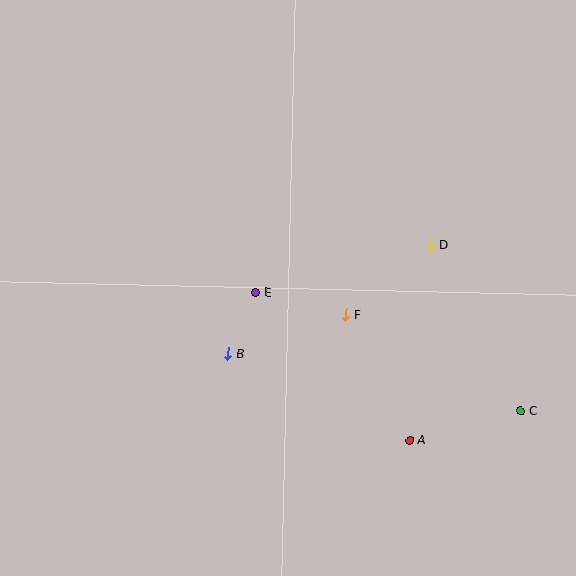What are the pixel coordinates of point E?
Point E is at (256, 292).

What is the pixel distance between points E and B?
The distance between E and B is 67 pixels.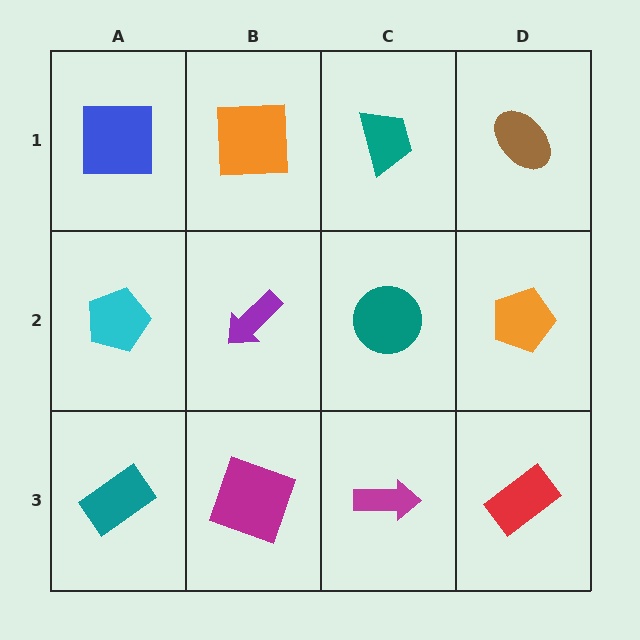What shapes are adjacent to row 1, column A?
A cyan pentagon (row 2, column A), an orange square (row 1, column B).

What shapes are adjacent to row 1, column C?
A teal circle (row 2, column C), an orange square (row 1, column B), a brown ellipse (row 1, column D).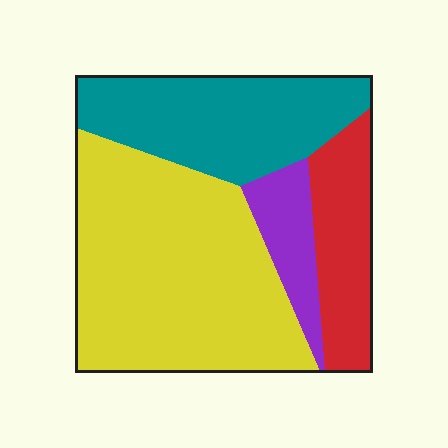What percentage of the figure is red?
Red takes up about one sixth (1/6) of the figure.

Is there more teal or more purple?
Teal.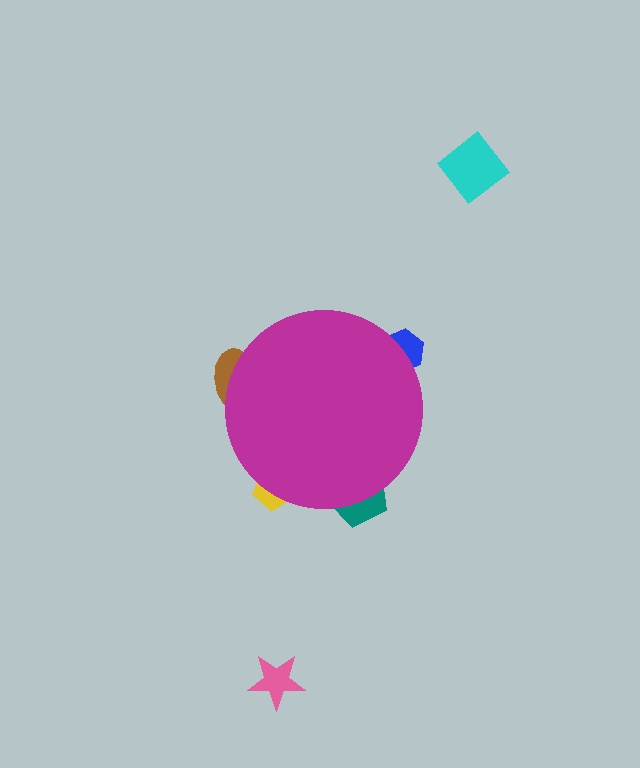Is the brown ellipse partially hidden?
Yes, the brown ellipse is partially hidden behind the magenta circle.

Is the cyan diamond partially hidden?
No, the cyan diamond is fully visible.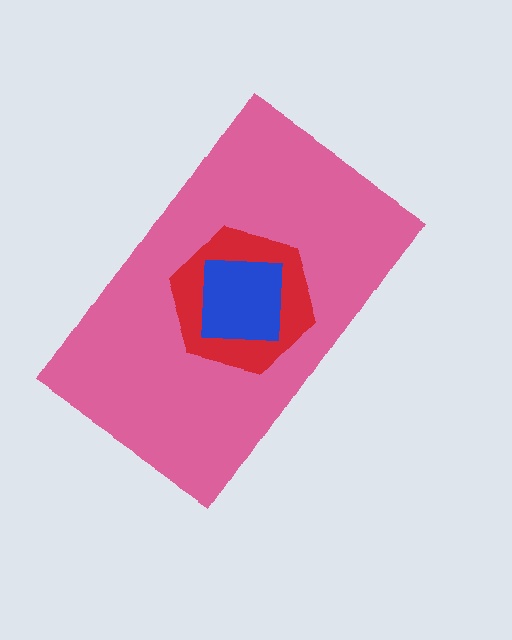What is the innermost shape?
The blue square.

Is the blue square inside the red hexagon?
Yes.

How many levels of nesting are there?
3.